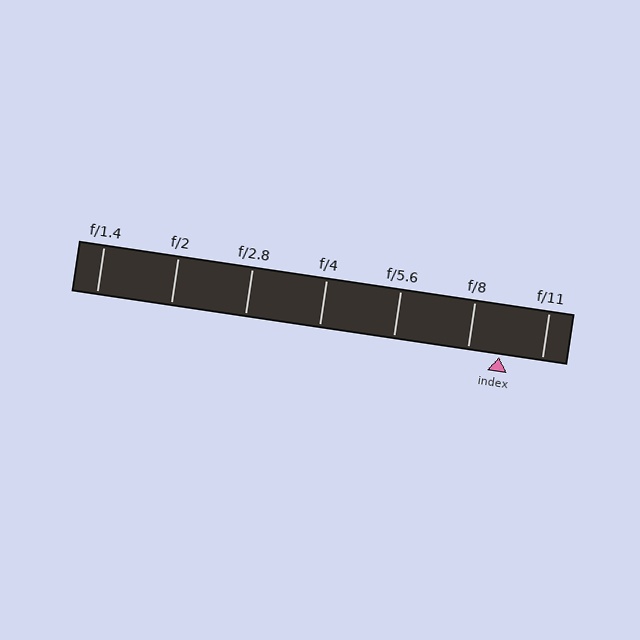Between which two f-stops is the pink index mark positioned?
The index mark is between f/8 and f/11.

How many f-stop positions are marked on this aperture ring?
There are 7 f-stop positions marked.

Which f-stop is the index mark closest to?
The index mark is closest to f/8.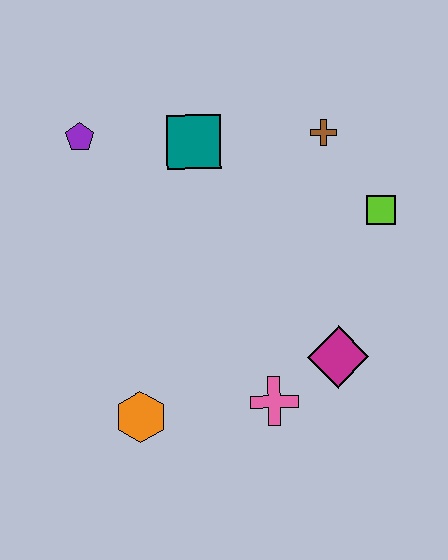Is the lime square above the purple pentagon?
No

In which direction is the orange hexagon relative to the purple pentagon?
The orange hexagon is below the purple pentagon.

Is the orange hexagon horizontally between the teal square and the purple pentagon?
Yes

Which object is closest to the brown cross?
The lime square is closest to the brown cross.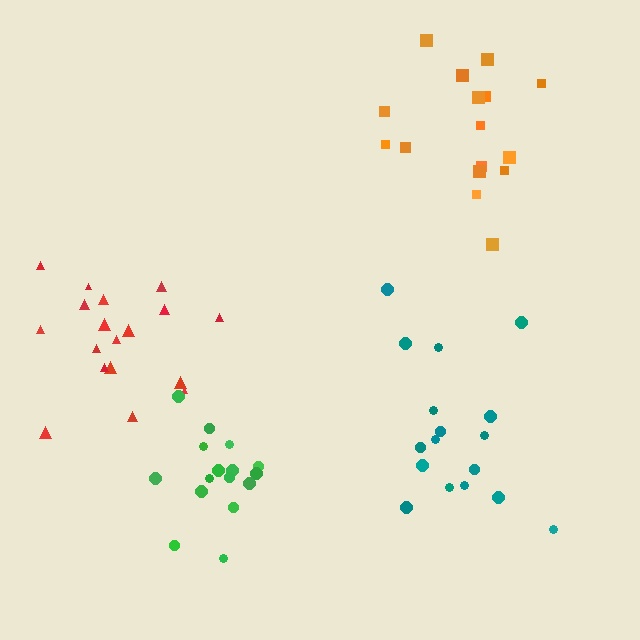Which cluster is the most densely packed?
Green.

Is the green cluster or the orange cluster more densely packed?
Green.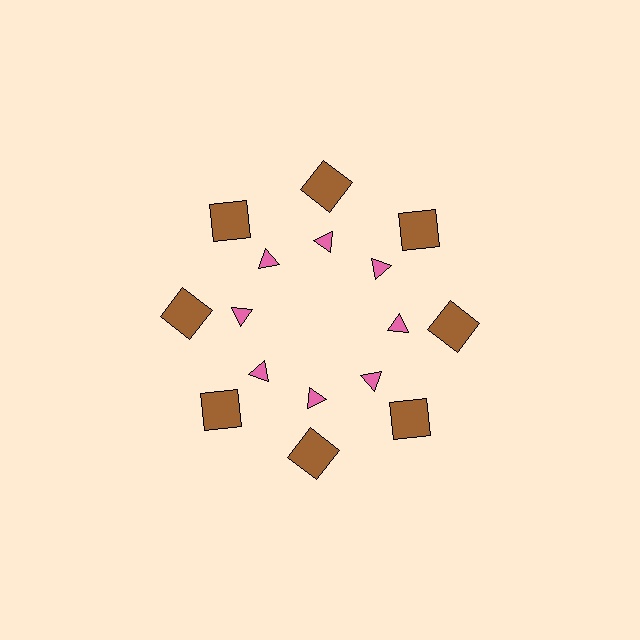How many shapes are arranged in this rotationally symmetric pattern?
There are 16 shapes, arranged in 8 groups of 2.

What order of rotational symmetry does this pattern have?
This pattern has 8-fold rotational symmetry.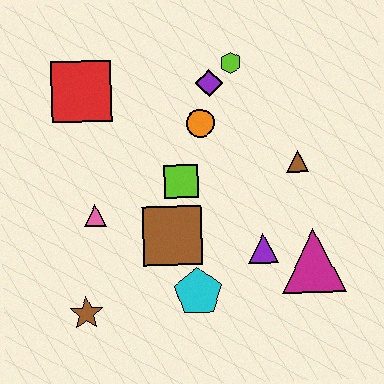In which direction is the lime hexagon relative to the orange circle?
The lime hexagon is above the orange circle.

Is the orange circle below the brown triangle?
No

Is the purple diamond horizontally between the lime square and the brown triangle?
Yes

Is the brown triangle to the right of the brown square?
Yes